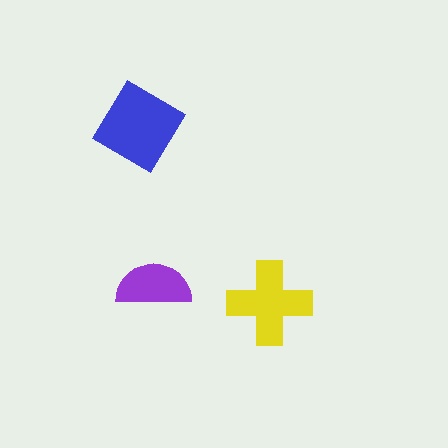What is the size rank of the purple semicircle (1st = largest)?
3rd.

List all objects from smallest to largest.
The purple semicircle, the yellow cross, the blue diamond.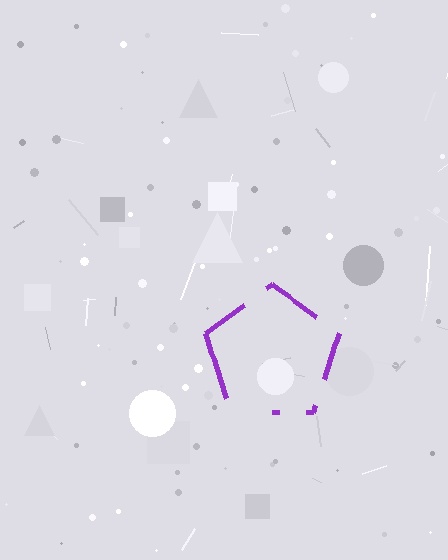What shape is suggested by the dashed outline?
The dashed outline suggests a pentagon.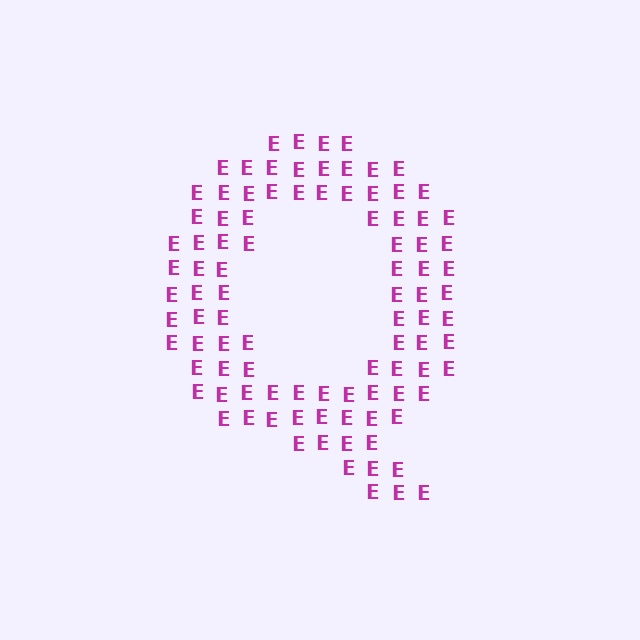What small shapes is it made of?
It is made of small letter E's.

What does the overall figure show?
The overall figure shows the letter Q.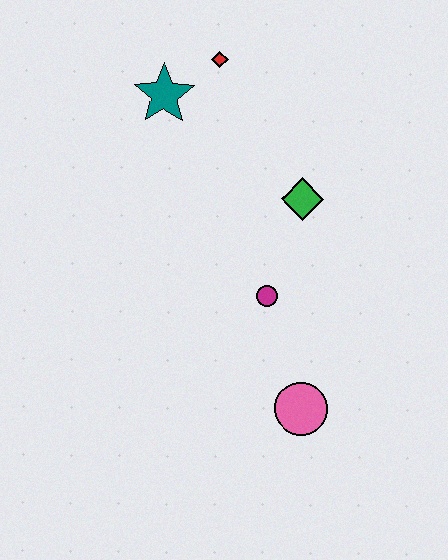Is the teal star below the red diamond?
Yes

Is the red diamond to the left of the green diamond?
Yes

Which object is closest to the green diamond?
The magenta circle is closest to the green diamond.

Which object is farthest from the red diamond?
The pink circle is farthest from the red diamond.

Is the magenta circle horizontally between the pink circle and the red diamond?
Yes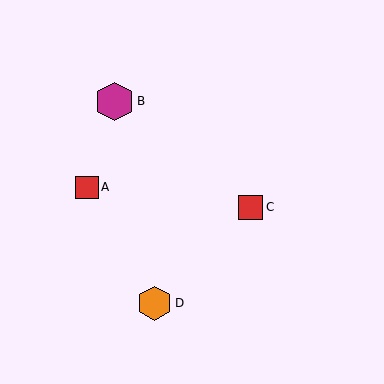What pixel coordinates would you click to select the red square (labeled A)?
Click at (87, 187) to select the red square A.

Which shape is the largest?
The magenta hexagon (labeled B) is the largest.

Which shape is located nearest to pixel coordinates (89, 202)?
The red square (labeled A) at (87, 187) is nearest to that location.